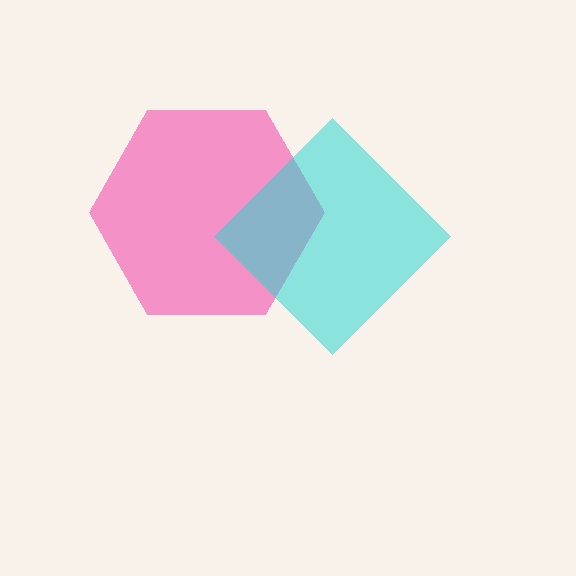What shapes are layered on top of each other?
The layered shapes are: a pink hexagon, a cyan diamond.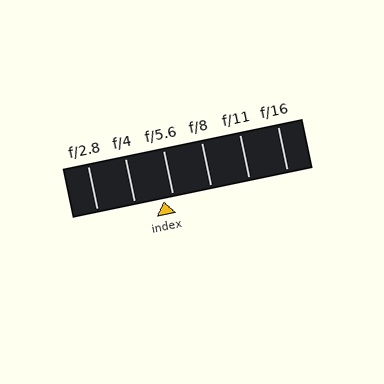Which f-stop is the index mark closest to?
The index mark is closest to f/5.6.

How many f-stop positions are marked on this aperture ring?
There are 6 f-stop positions marked.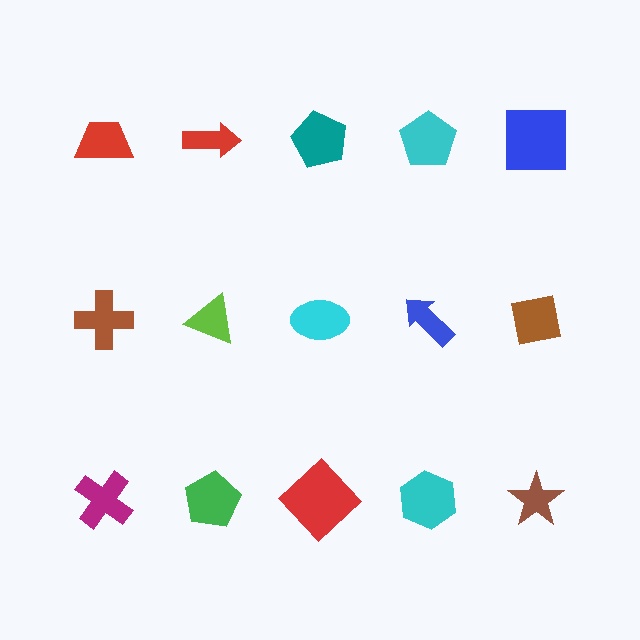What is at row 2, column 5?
A brown square.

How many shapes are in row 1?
5 shapes.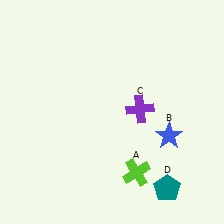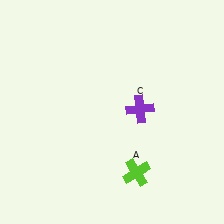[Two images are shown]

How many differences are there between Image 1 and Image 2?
There are 2 differences between the two images.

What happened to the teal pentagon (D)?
The teal pentagon (D) was removed in Image 2. It was in the bottom-right area of Image 1.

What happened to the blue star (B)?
The blue star (B) was removed in Image 2. It was in the bottom-right area of Image 1.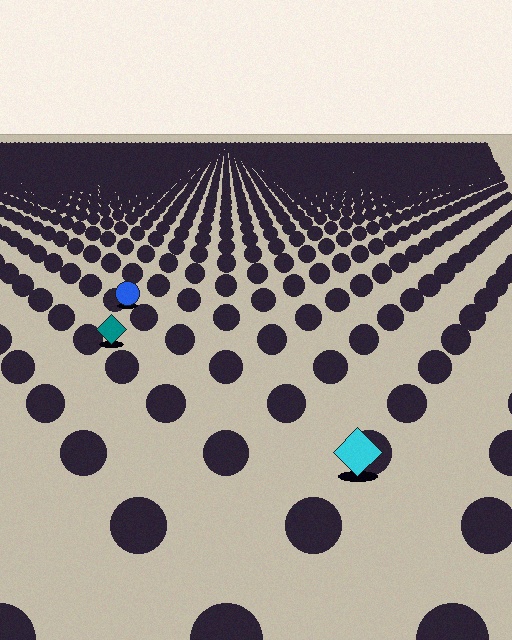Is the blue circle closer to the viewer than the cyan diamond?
No. The cyan diamond is closer — you can tell from the texture gradient: the ground texture is coarser near it.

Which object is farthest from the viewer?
The blue circle is farthest from the viewer. It appears smaller and the ground texture around it is denser.